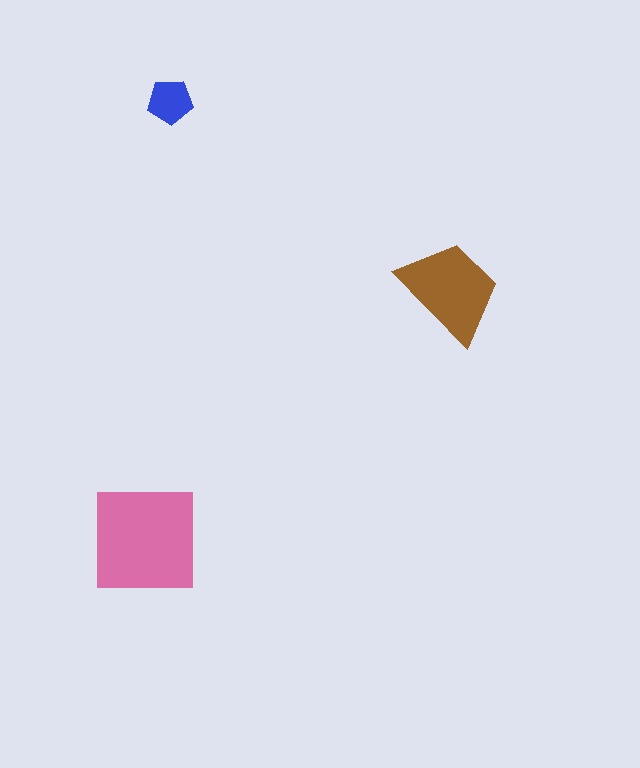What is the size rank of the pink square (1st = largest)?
1st.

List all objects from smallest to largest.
The blue pentagon, the brown trapezoid, the pink square.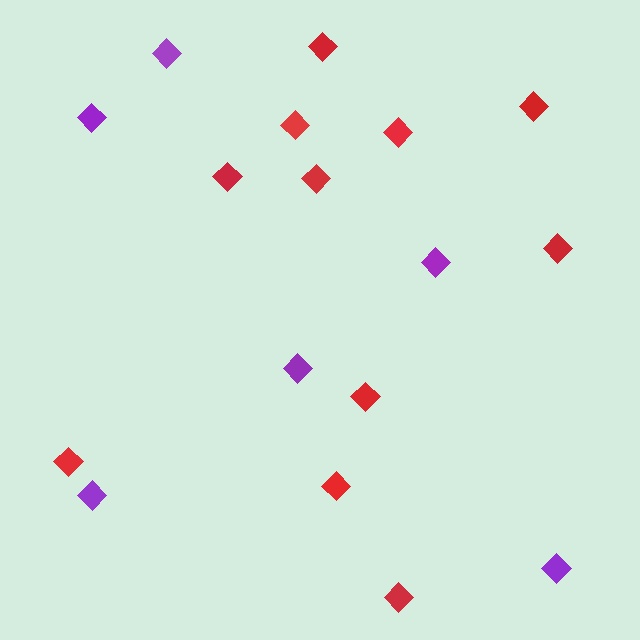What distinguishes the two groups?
There are 2 groups: one group of red diamonds (11) and one group of purple diamonds (6).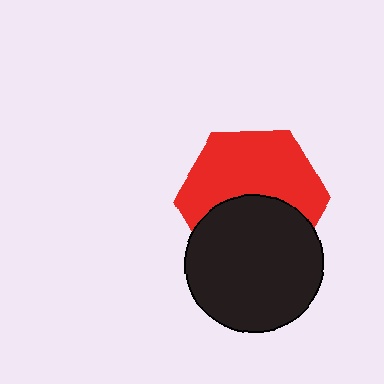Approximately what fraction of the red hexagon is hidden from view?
Roughly 43% of the red hexagon is hidden behind the black circle.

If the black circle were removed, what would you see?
You would see the complete red hexagon.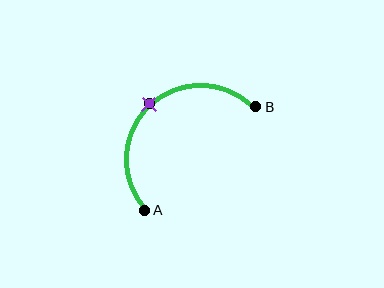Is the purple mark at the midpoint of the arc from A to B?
Yes. The purple mark lies on the arc at equal arc-length from both A and B — it is the arc midpoint.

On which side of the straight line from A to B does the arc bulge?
The arc bulges above and to the left of the straight line connecting A and B.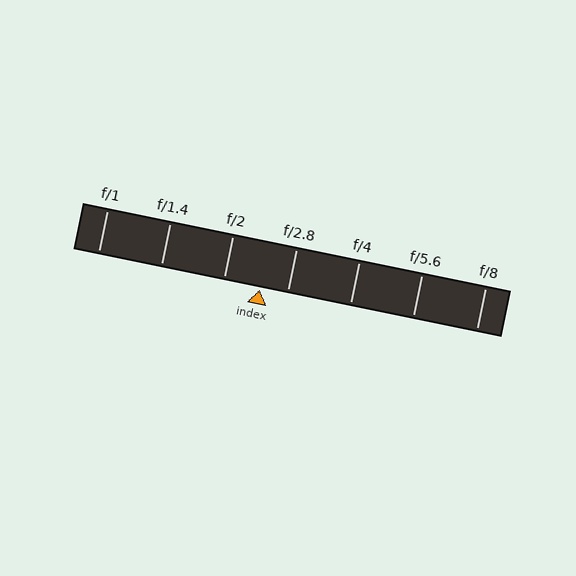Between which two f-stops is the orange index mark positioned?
The index mark is between f/2 and f/2.8.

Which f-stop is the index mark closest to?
The index mark is closest to f/2.8.